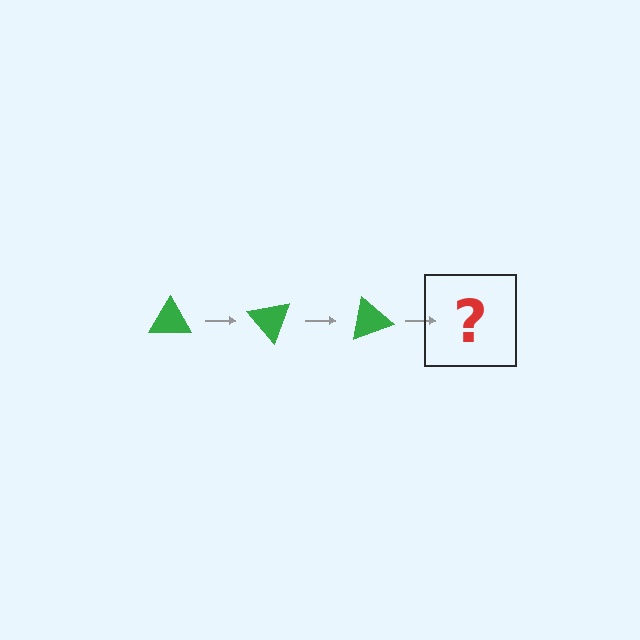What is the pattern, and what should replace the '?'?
The pattern is that the triangle rotates 50 degrees each step. The '?' should be a green triangle rotated 150 degrees.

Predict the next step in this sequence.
The next step is a green triangle rotated 150 degrees.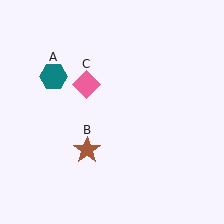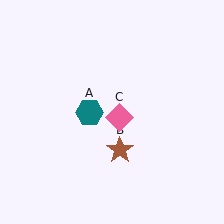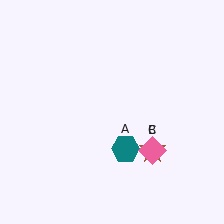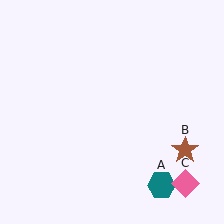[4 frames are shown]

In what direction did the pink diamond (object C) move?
The pink diamond (object C) moved down and to the right.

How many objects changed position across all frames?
3 objects changed position: teal hexagon (object A), brown star (object B), pink diamond (object C).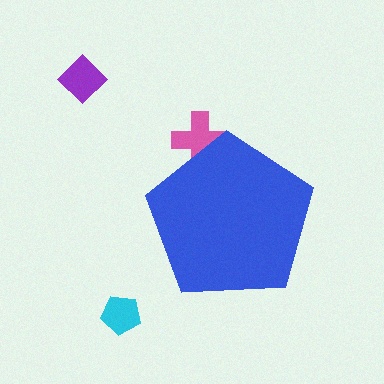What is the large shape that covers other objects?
A blue pentagon.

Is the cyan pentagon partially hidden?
No, the cyan pentagon is fully visible.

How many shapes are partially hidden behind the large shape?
1 shape is partially hidden.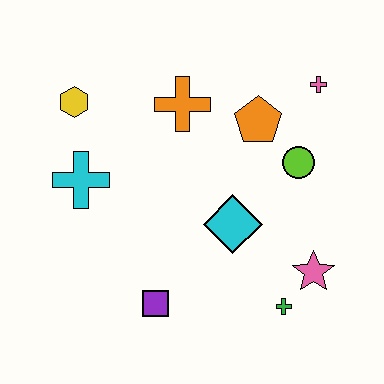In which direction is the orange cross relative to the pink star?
The orange cross is above the pink star.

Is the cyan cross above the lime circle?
No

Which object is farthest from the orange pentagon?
The purple square is farthest from the orange pentagon.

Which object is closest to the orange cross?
The orange pentagon is closest to the orange cross.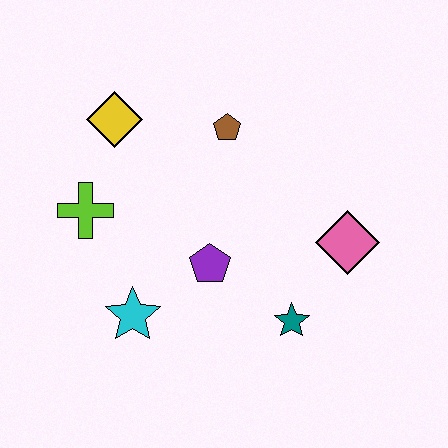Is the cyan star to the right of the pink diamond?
No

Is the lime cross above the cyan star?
Yes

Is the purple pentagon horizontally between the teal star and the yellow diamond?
Yes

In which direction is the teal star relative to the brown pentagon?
The teal star is below the brown pentagon.